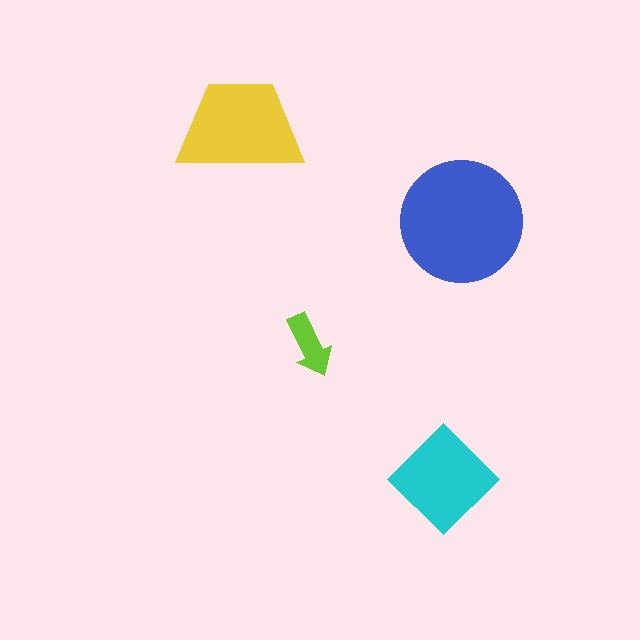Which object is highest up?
The yellow trapezoid is topmost.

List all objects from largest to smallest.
The blue circle, the yellow trapezoid, the cyan diamond, the lime arrow.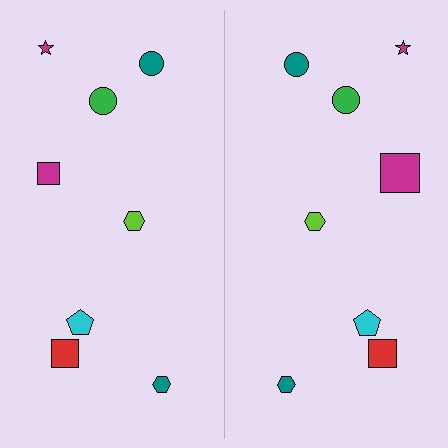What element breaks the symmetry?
The magenta square on the right side has a different size than its mirror counterpart.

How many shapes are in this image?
There are 16 shapes in this image.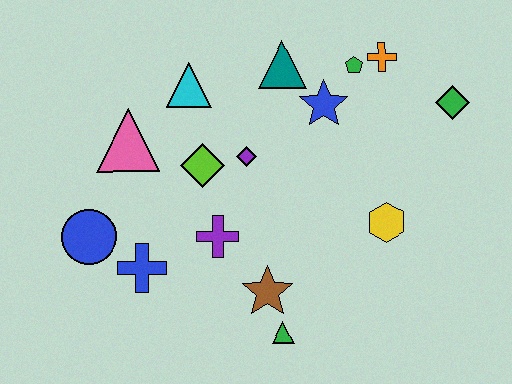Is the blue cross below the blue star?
Yes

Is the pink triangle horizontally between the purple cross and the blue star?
No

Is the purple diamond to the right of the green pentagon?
No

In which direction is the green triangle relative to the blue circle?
The green triangle is to the right of the blue circle.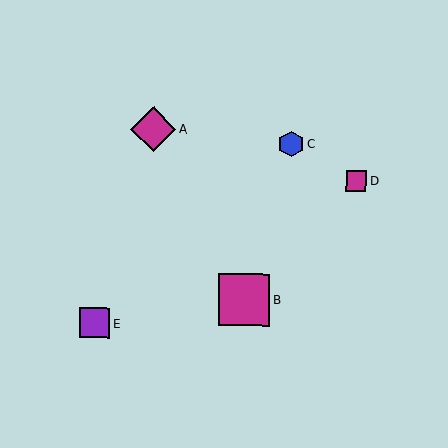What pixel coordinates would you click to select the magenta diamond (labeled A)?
Click at (153, 129) to select the magenta diamond A.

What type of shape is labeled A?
Shape A is a magenta diamond.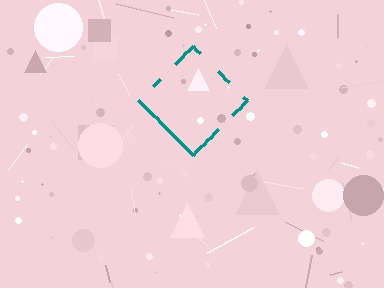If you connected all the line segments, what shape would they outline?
They would outline a diamond.